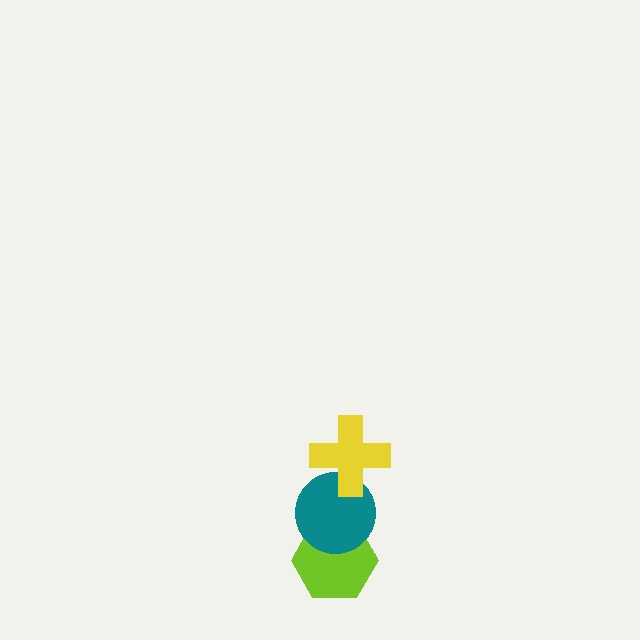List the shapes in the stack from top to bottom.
From top to bottom: the yellow cross, the teal circle, the lime hexagon.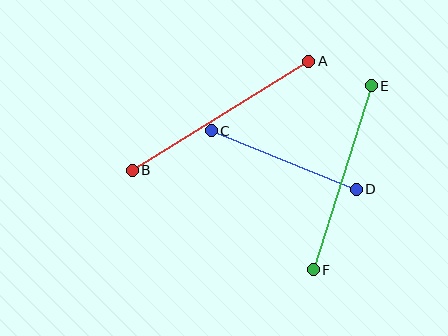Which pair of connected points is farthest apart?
Points A and B are farthest apart.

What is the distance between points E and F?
The distance is approximately 193 pixels.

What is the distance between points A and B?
The distance is approximately 208 pixels.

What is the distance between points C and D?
The distance is approximately 157 pixels.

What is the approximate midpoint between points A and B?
The midpoint is at approximately (220, 116) pixels.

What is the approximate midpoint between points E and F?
The midpoint is at approximately (342, 178) pixels.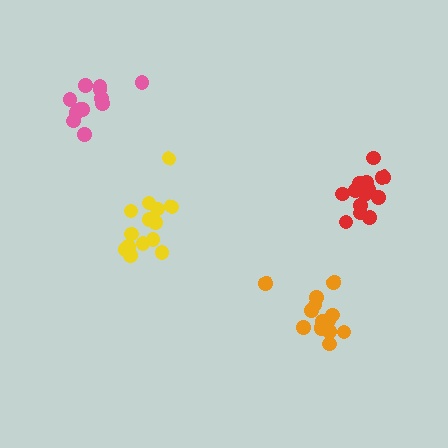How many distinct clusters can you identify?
There are 4 distinct clusters.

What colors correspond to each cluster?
The clusters are colored: orange, red, yellow, pink.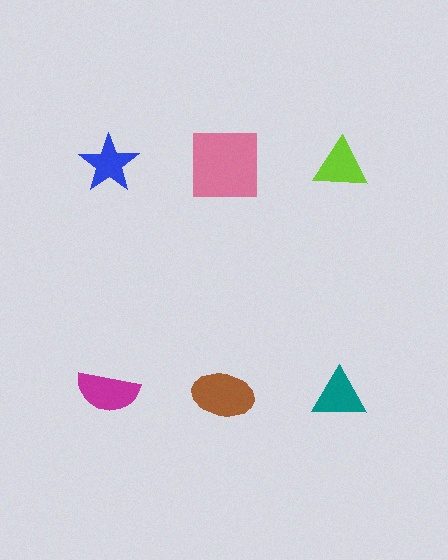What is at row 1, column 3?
A lime triangle.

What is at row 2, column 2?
A brown ellipse.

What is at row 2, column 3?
A teal triangle.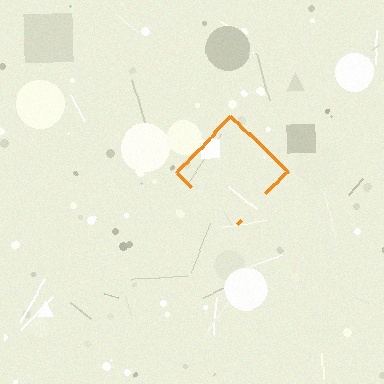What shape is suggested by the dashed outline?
The dashed outline suggests a diamond.